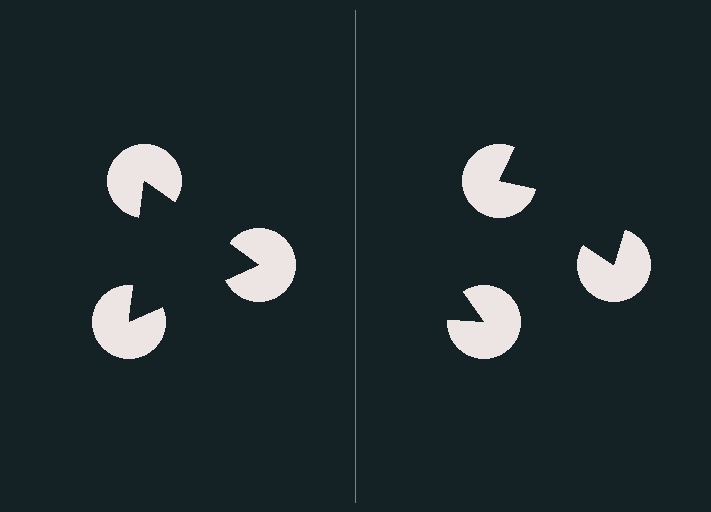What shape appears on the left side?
An illusory triangle.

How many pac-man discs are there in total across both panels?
6 — 3 on each side.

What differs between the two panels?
The pac-man discs are positioned identically on both sides; only the wedge orientations differ. On the left they align to a triangle; on the right they are misaligned.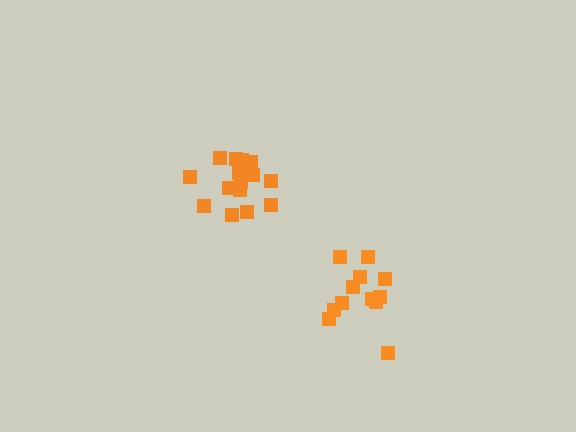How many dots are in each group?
Group 1: 12 dots, Group 2: 15 dots (27 total).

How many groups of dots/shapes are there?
There are 2 groups.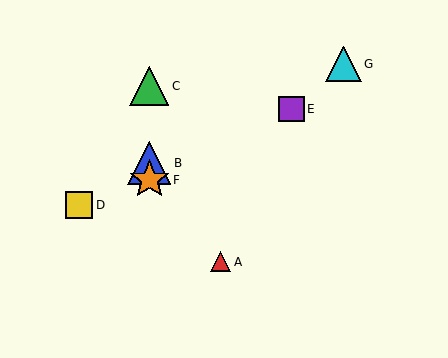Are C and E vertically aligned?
No, C is at x≈149 and E is at x≈292.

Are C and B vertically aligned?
Yes, both are at x≈149.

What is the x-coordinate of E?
Object E is at x≈292.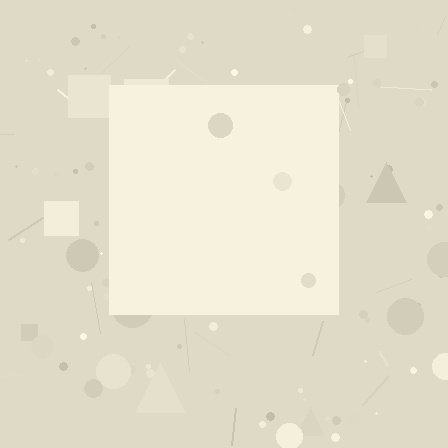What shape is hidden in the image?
A square is hidden in the image.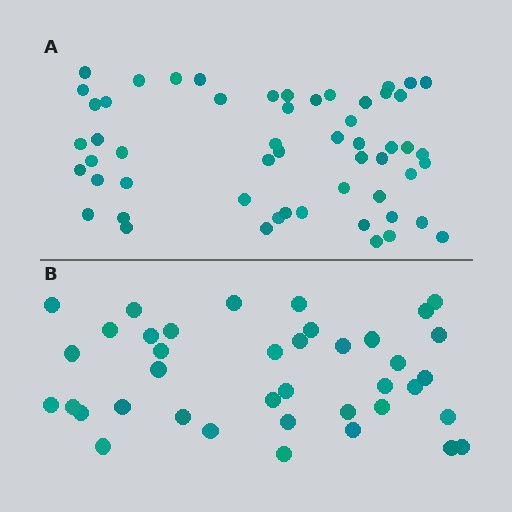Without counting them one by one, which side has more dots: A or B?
Region A (the top region) has more dots.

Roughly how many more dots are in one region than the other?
Region A has approximately 15 more dots than region B.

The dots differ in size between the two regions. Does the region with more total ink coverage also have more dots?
No. Region B has more total ink coverage because its dots are larger, but region A actually contains more individual dots. Total area can be misleading — the number of items is what matters here.